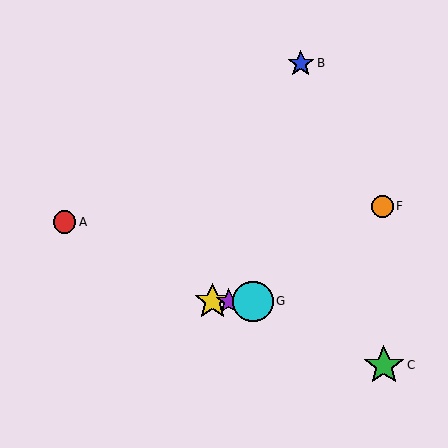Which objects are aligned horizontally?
Objects D, E, G are aligned horizontally.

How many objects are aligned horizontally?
3 objects (D, E, G) are aligned horizontally.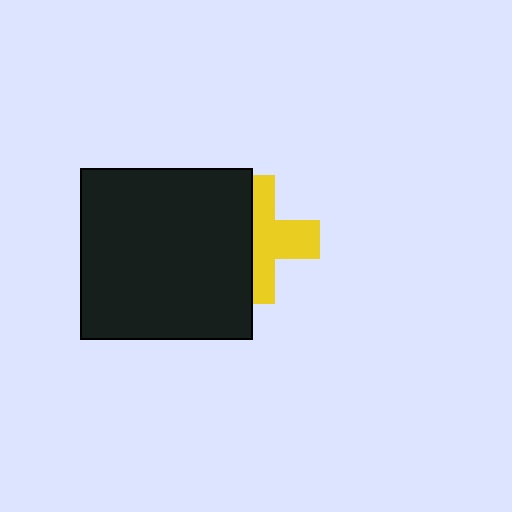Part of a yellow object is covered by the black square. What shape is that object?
It is a cross.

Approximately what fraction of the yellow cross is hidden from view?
Roughly 47% of the yellow cross is hidden behind the black square.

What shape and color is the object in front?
The object in front is a black square.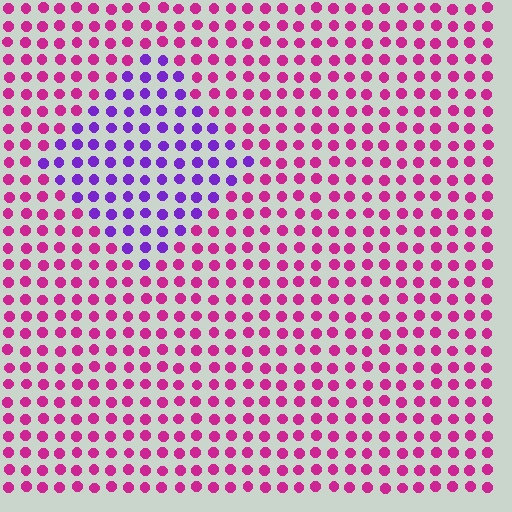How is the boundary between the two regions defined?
The boundary is defined purely by a slight shift in hue (about 50 degrees). Spacing, size, and orientation are identical on both sides.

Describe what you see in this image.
The image is filled with small magenta elements in a uniform arrangement. A diamond-shaped region is visible where the elements are tinted to a slightly different hue, forming a subtle color boundary.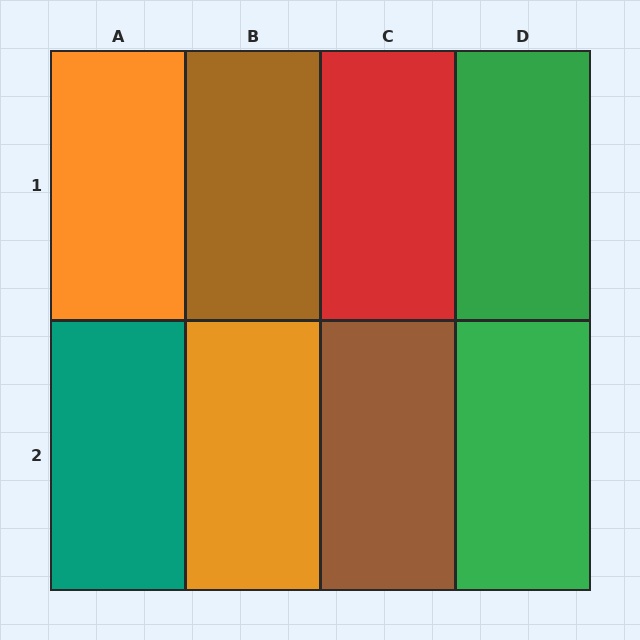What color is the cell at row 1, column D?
Green.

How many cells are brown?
2 cells are brown.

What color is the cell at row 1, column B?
Brown.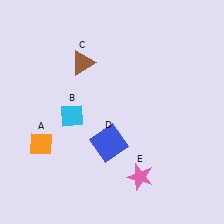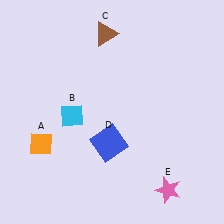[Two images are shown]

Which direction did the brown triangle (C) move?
The brown triangle (C) moved up.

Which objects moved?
The objects that moved are: the brown triangle (C), the pink star (E).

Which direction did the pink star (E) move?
The pink star (E) moved right.